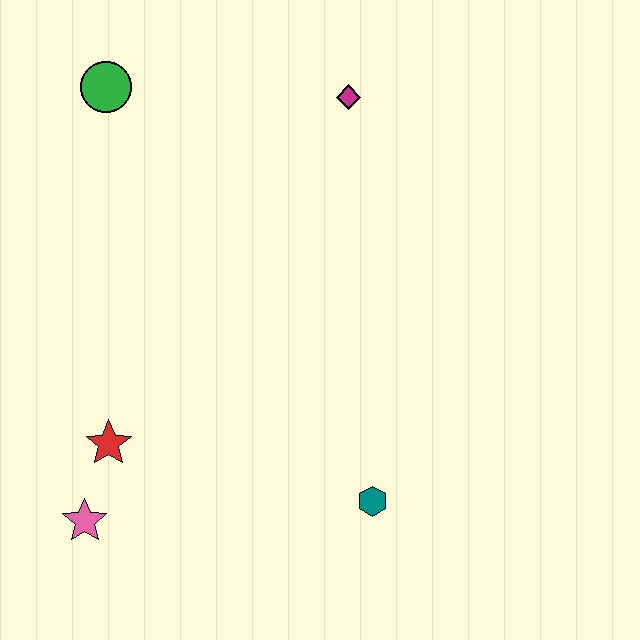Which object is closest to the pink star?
The red star is closest to the pink star.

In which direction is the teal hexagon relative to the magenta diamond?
The teal hexagon is below the magenta diamond.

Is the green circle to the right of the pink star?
Yes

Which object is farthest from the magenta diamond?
The pink star is farthest from the magenta diamond.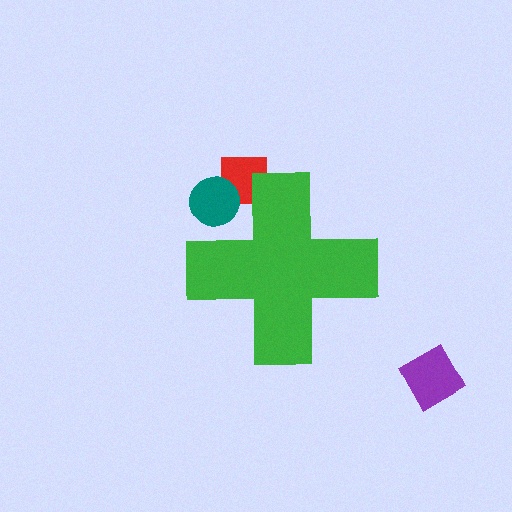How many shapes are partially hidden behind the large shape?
2 shapes are partially hidden.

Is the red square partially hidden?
Yes, the red square is partially hidden behind the green cross.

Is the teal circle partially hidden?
Yes, the teal circle is partially hidden behind the green cross.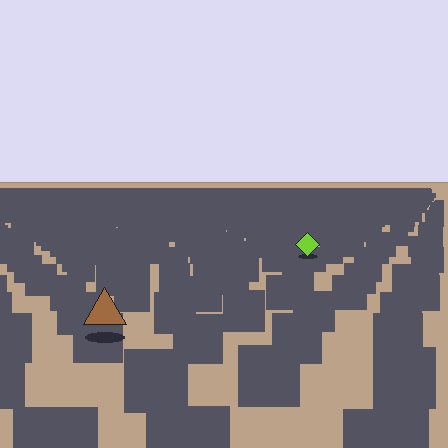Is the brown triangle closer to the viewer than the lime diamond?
Yes. The brown triangle is closer — you can tell from the texture gradient: the ground texture is coarser near it.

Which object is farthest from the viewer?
The lime diamond is farthest from the viewer. It appears smaller and the ground texture around it is denser.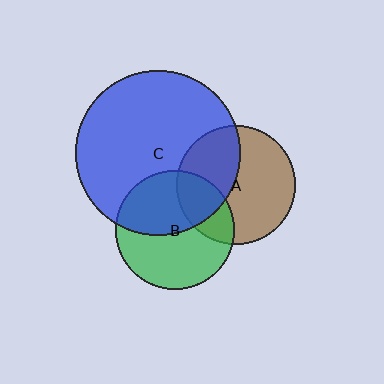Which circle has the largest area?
Circle C (blue).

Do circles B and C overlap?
Yes.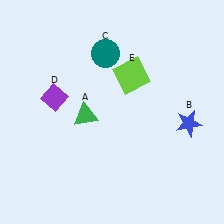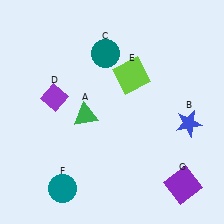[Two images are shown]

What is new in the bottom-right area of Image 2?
A purple square (G) was added in the bottom-right area of Image 2.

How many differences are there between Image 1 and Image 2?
There are 2 differences between the two images.